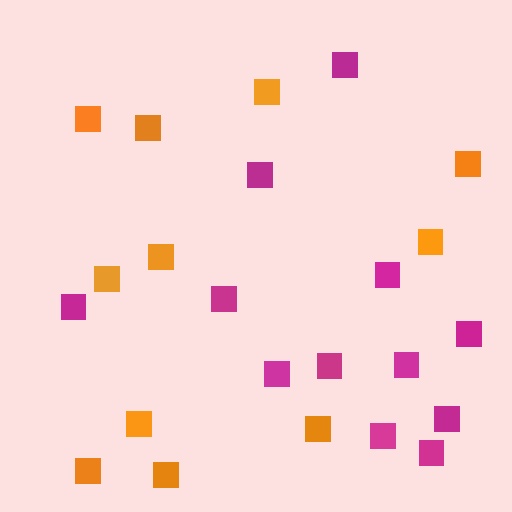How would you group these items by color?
There are 2 groups: one group of orange squares (11) and one group of magenta squares (12).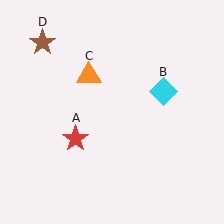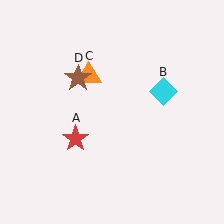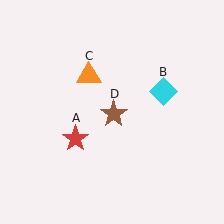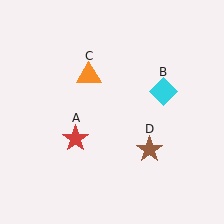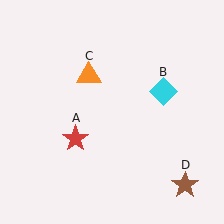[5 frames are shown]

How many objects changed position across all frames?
1 object changed position: brown star (object D).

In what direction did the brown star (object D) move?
The brown star (object D) moved down and to the right.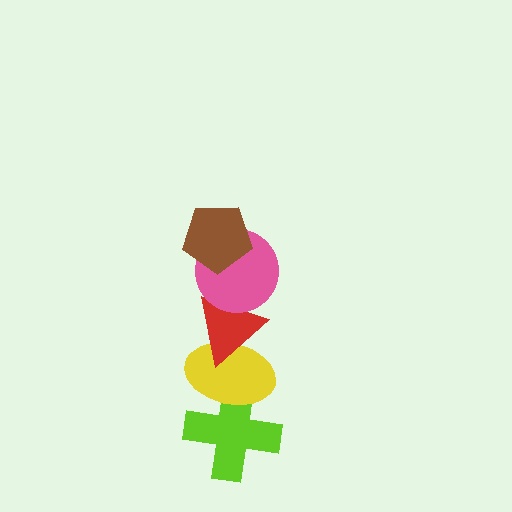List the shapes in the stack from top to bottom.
From top to bottom: the brown pentagon, the pink circle, the red triangle, the yellow ellipse, the lime cross.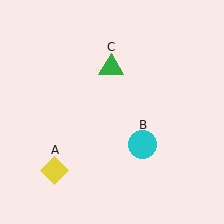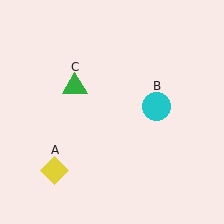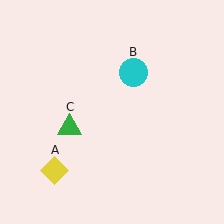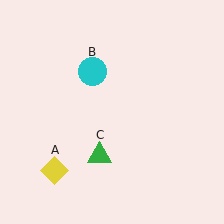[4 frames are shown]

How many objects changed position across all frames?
2 objects changed position: cyan circle (object B), green triangle (object C).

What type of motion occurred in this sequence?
The cyan circle (object B), green triangle (object C) rotated counterclockwise around the center of the scene.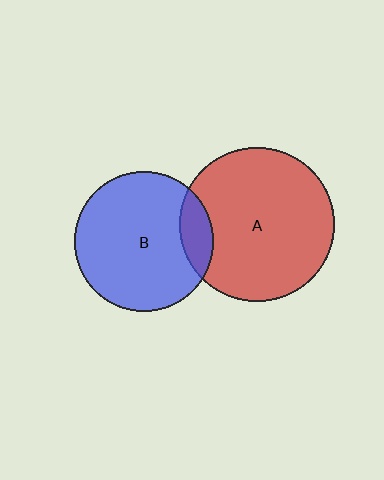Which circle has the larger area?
Circle A (red).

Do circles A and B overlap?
Yes.